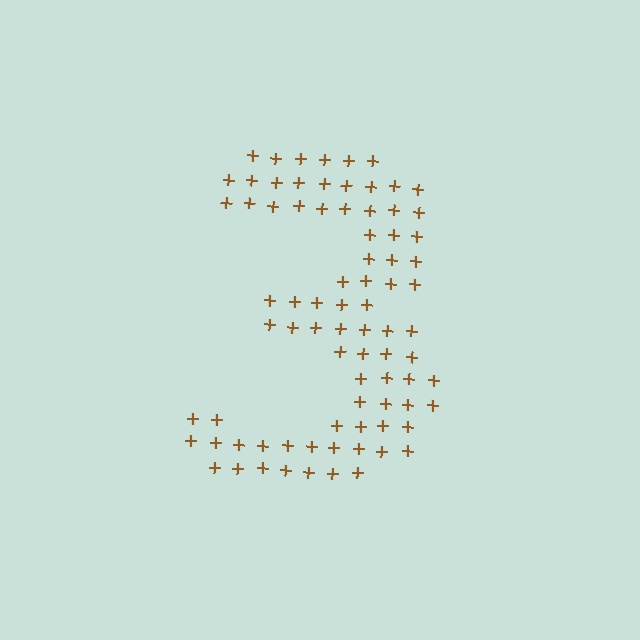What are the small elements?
The small elements are plus signs.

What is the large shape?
The large shape is the digit 3.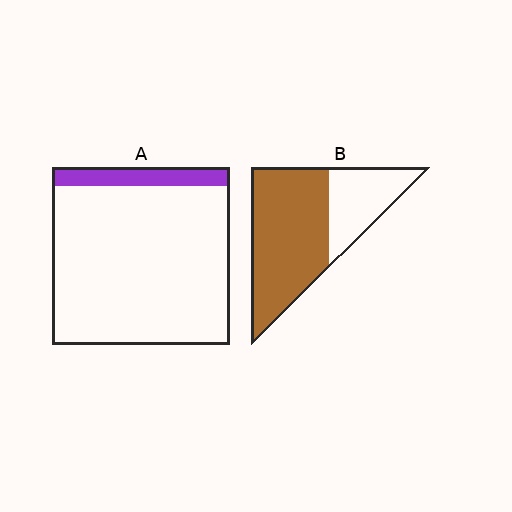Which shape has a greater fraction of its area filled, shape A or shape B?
Shape B.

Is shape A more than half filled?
No.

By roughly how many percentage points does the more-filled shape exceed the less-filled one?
By roughly 55 percentage points (B over A).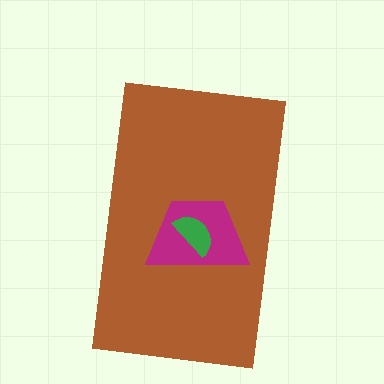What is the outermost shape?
The brown rectangle.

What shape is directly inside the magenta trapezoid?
The green semicircle.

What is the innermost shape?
The green semicircle.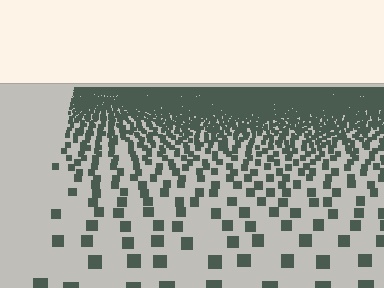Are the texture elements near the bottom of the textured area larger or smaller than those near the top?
Larger. Near the bottom, elements are closer to the viewer and appear at a bigger on-screen size.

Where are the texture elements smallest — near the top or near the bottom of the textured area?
Near the top.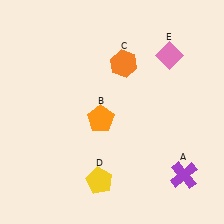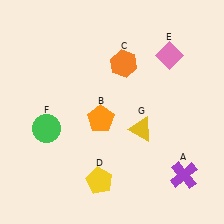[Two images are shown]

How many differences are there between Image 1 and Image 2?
There are 2 differences between the two images.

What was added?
A green circle (F), a yellow triangle (G) were added in Image 2.